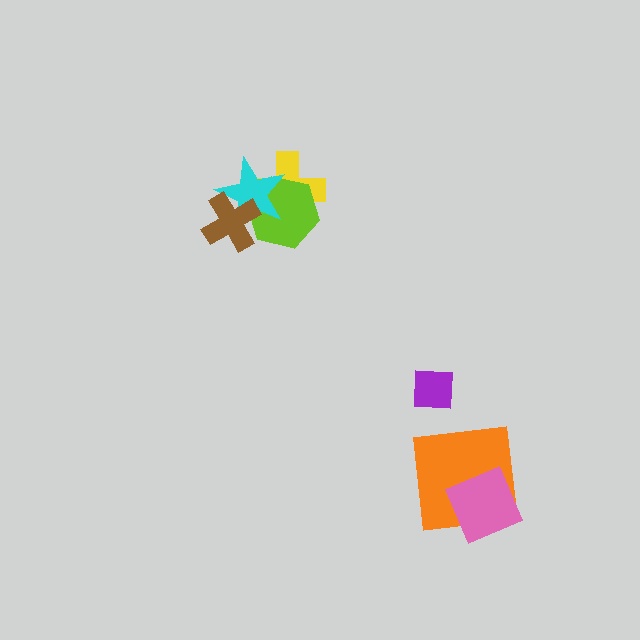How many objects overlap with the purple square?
0 objects overlap with the purple square.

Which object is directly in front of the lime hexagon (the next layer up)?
The cyan star is directly in front of the lime hexagon.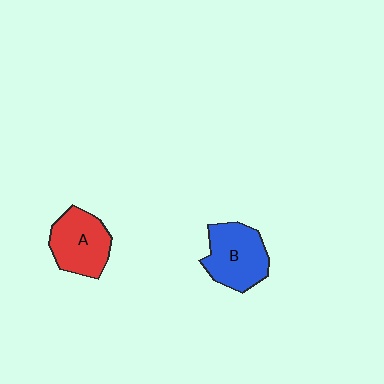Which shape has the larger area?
Shape B (blue).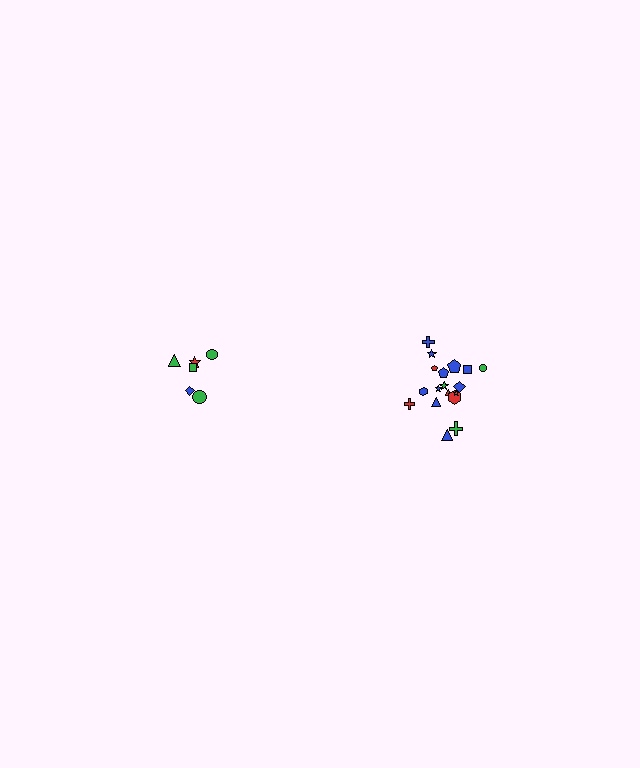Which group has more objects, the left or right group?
The right group.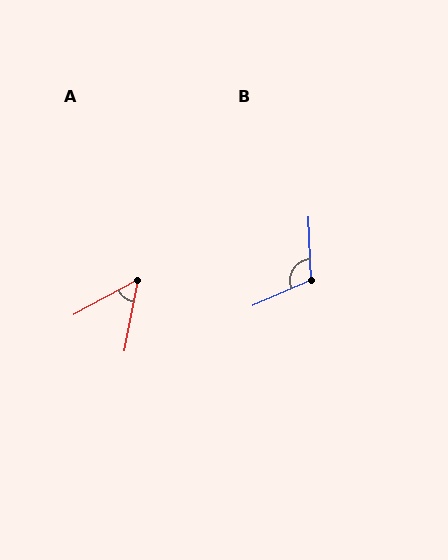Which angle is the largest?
B, at approximately 111 degrees.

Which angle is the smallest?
A, at approximately 51 degrees.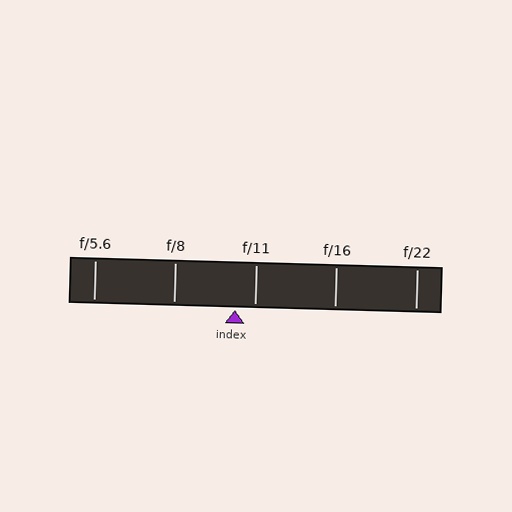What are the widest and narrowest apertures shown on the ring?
The widest aperture shown is f/5.6 and the narrowest is f/22.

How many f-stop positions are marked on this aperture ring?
There are 5 f-stop positions marked.